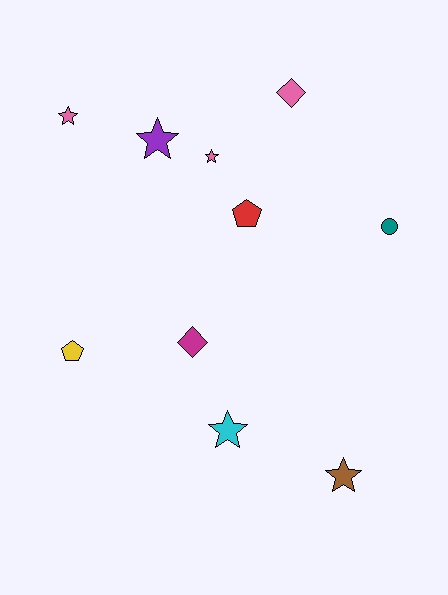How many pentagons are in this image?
There are 2 pentagons.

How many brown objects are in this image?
There is 1 brown object.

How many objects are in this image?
There are 10 objects.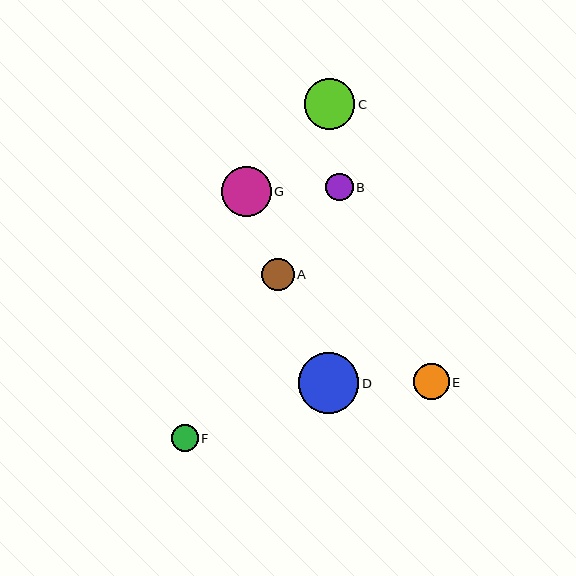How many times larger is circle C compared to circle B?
Circle C is approximately 1.9 times the size of circle B.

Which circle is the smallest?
Circle F is the smallest with a size of approximately 27 pixels.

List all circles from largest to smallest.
From largest to smallest: D, C, G, E, A, B, F.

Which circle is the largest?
Circle D is the largest with a size of approximately 61 pixels.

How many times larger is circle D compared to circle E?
Circle D is approximately 1.7 times the size of circle E.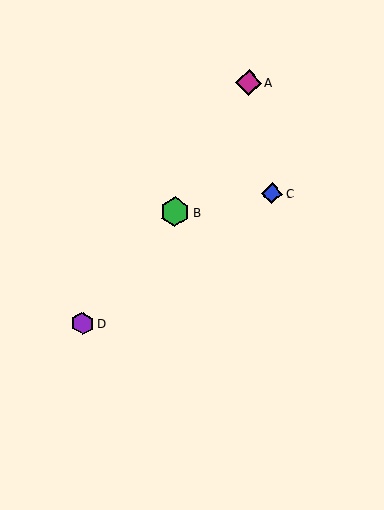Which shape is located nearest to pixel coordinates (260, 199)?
The blue diamond (labeled C) at (272, 194) is nearest to that location.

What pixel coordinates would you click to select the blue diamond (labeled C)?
Click at (272, 194) to select the blue diamond C.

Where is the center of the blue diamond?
The center of the blue diamond is at (272, 194).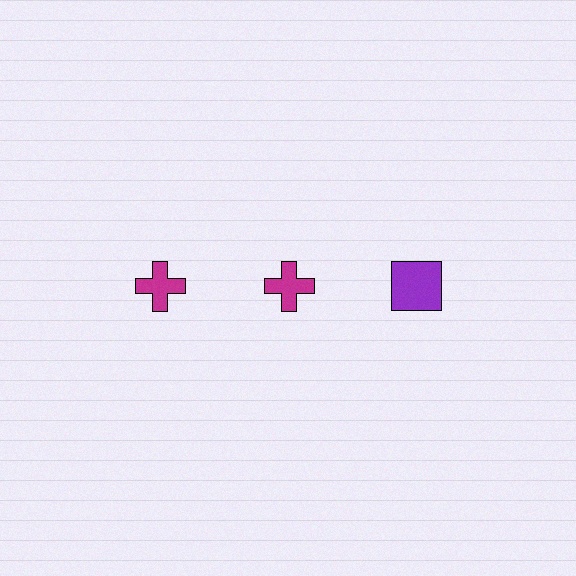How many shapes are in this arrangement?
There are 3 shapes arranged in a grid pattern.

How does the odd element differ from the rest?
It differs in both color (purple instead of magenta) and shape (square instead of cross).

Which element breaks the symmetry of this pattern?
The purple square in the top row, center column breaks the symmetry. All other shapes are magenta crosses.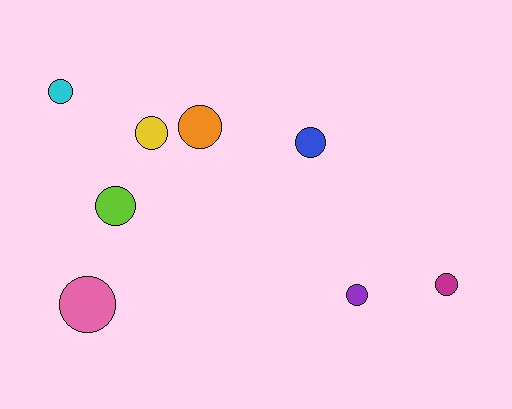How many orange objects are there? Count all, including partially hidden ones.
There is 1 orange object.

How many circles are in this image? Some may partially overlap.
There are 8 circles.